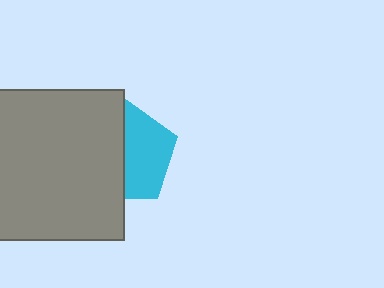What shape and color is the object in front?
The object in front is a gray square.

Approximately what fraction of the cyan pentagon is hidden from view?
Roughly 51% of the cyan pentagon is hidden behind the gray square.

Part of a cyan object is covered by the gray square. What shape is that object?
It is a pentagon.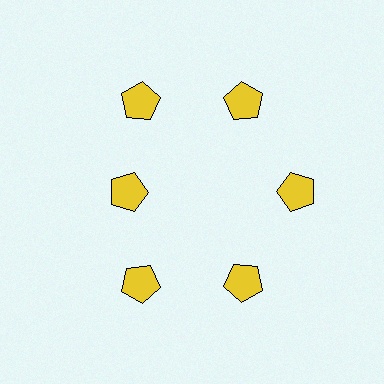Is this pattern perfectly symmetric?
No. The 6 yellow pentagons are arranged in a ring, but one element near the 9 o'clock position is pulled inward toward the center, breaking the 6-fold rotational symmetry.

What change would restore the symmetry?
The symmetry would be restored by moving it outward, back onto the ring so that all 6 pentagons sit at equal angles and equal distance from the center.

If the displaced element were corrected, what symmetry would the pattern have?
It would have 6-fold rotational symmetry — the pattern would map onto itself every 60 degrees.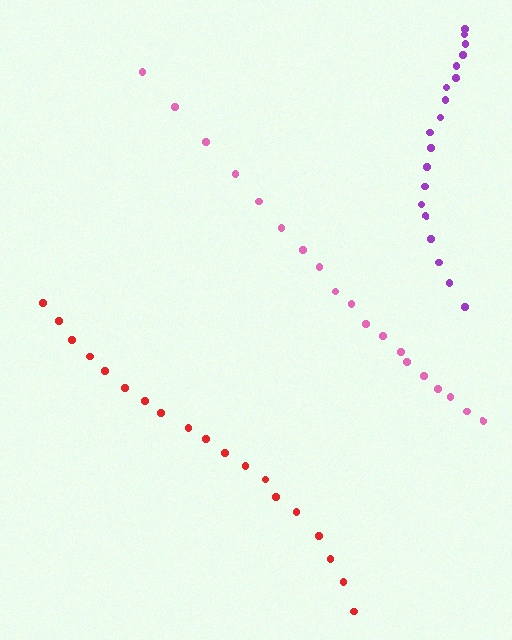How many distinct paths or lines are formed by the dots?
There are 3 distinct paths.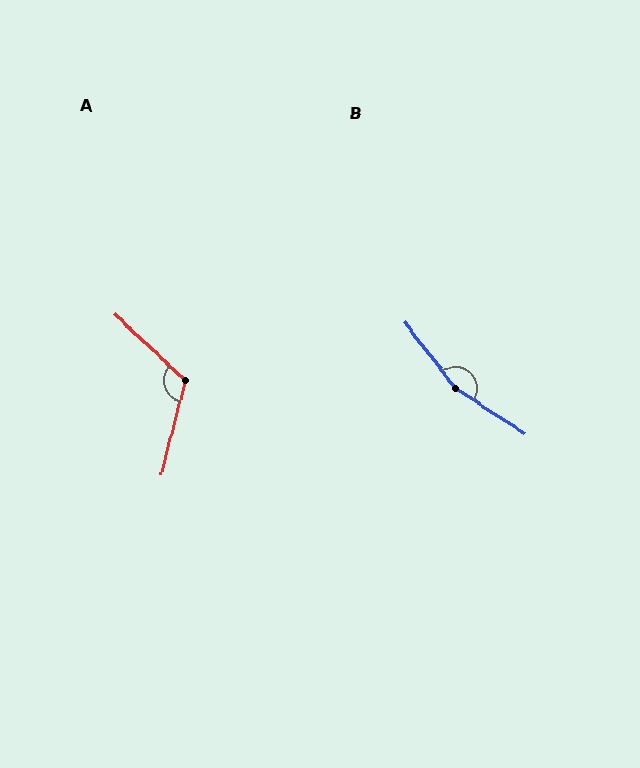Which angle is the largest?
B, at approximately 161 degrees.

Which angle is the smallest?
A, at approximately 119 degrees.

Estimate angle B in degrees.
Approximately 161 degrees.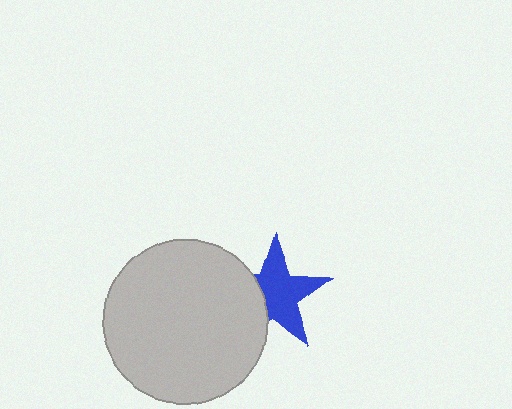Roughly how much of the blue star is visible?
Most of it is visible (roughly 68%).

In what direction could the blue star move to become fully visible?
The blue star could move right. That would shift it out from behind the light gray circle entirely.